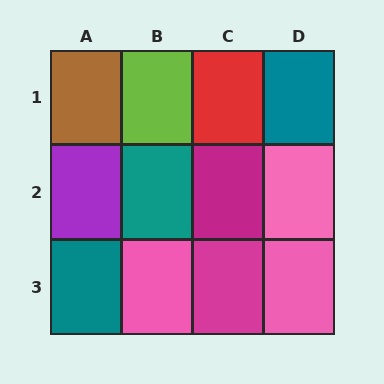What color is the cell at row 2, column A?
Purple.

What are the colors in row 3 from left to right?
Teal, pink, magenta, pink.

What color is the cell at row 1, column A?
Brown.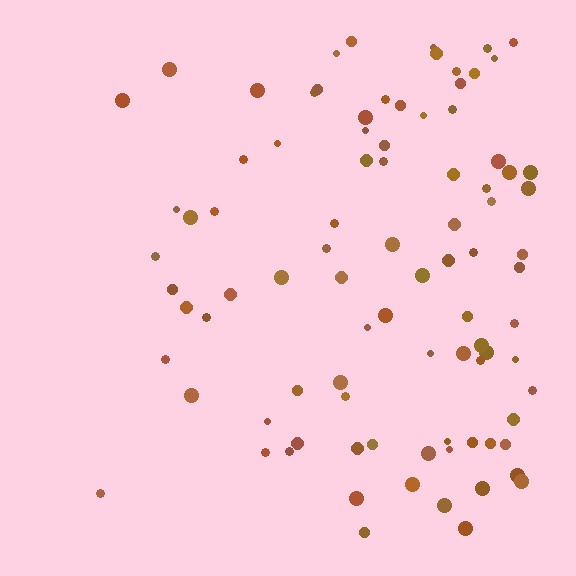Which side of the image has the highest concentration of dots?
The right.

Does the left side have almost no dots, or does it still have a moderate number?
Still a moderate number, just noticeably fewer than the right.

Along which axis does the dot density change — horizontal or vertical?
Horizontal.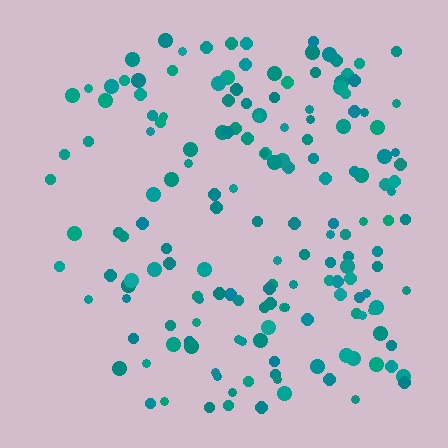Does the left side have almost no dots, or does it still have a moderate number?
Still a moderate number, just noticeably fewer than the right.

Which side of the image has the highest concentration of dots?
The right.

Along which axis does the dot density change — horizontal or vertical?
Horizontal.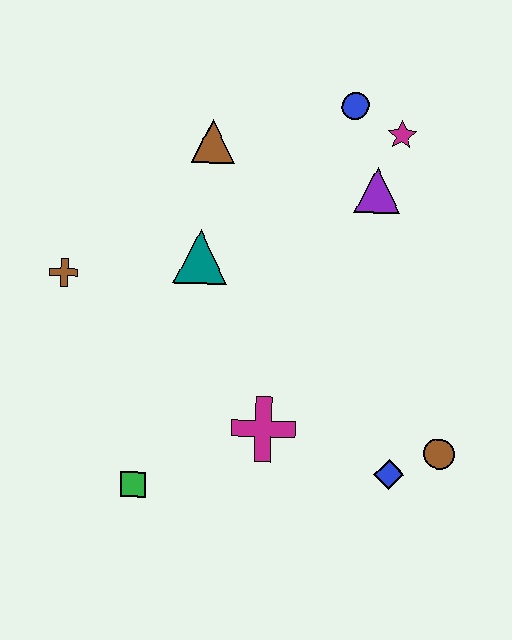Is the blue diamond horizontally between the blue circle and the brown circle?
Yes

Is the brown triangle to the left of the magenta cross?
Yes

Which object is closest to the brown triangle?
The teal triangle is closest to the brown triangle.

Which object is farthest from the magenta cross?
The blue circle is farthest from the magenta cross.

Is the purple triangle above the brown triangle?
No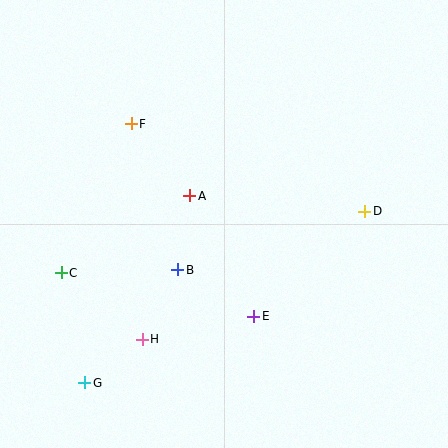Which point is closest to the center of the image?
Point A at (190, 196) is closest to the center.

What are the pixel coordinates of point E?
Point E is at (254, 316).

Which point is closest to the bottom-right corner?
Point E is closest to the bottom-right corner.